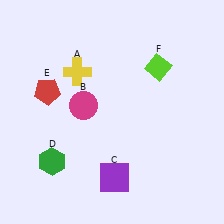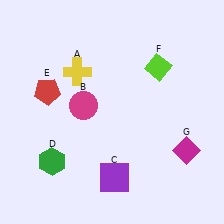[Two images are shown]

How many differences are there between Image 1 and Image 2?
There is 1 difference between the two images.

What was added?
A magenta diamond (G) was added in Image 2.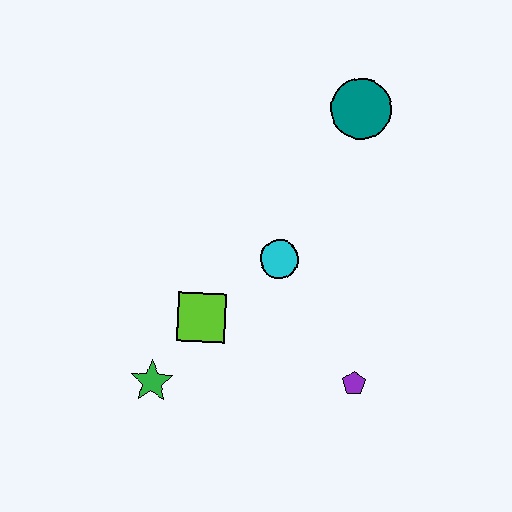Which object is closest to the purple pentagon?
The cyan circle is closest to the purple pentagon.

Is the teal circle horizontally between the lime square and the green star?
No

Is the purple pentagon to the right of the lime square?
Yes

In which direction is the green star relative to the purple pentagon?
The green star is to the left of the purple pentagon.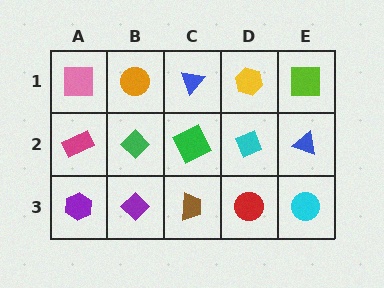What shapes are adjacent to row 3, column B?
A green diamond (row 2, column B), a purple hexagon (row 3, column A), a brown trapezoid (row 3, column C).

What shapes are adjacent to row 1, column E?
A blue triangle (row 2, column E), a yellow hexagon (row 1, column D).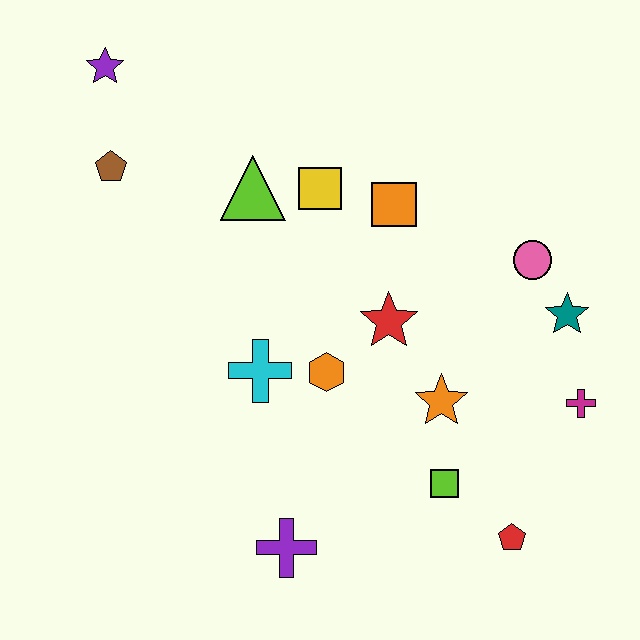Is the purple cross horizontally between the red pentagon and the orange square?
No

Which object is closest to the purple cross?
The lime square is closest to the purple cross.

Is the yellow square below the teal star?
No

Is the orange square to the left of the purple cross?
No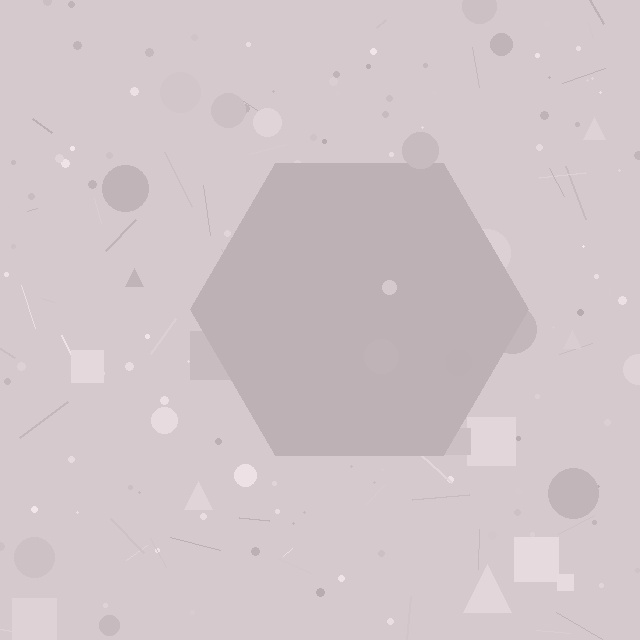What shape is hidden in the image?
A hexagon is hidden in the image.